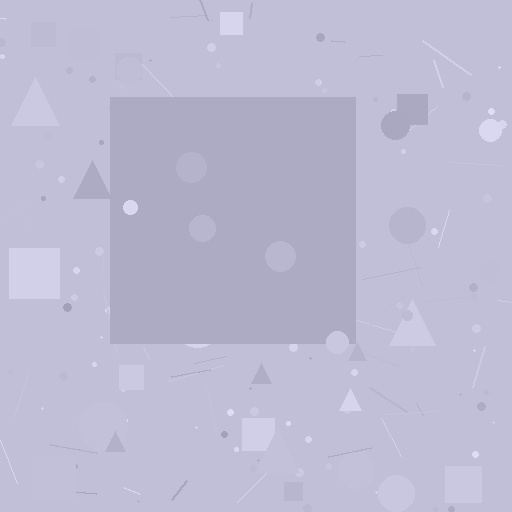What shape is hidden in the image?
A square is hidden in the image.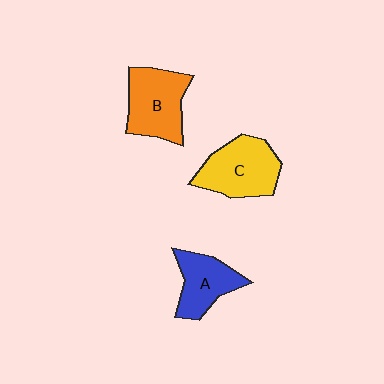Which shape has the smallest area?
Shape A (blue).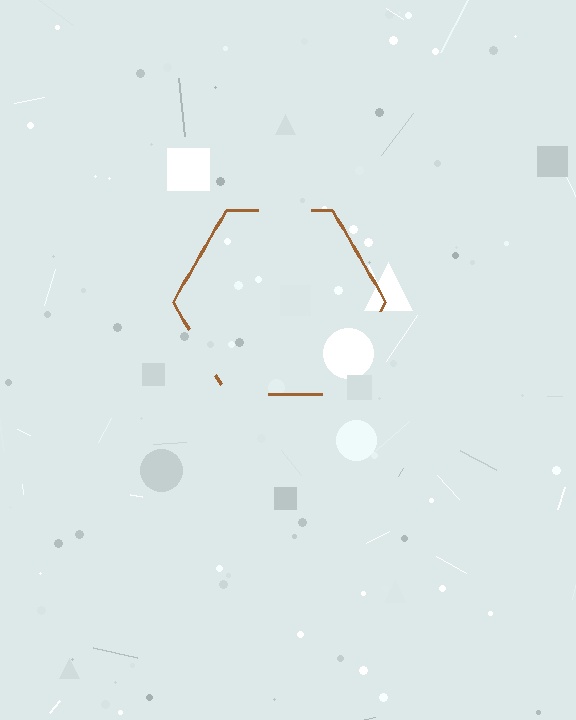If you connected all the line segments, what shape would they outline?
They would outline a hexagon.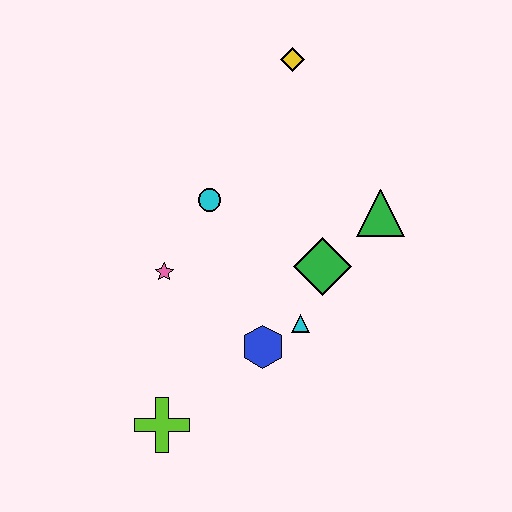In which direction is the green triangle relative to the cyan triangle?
The green triangle is above the cyan triangle.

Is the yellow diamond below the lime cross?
No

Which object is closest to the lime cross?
The blue hexagon is closest to the lime cross.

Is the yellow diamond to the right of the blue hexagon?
Yes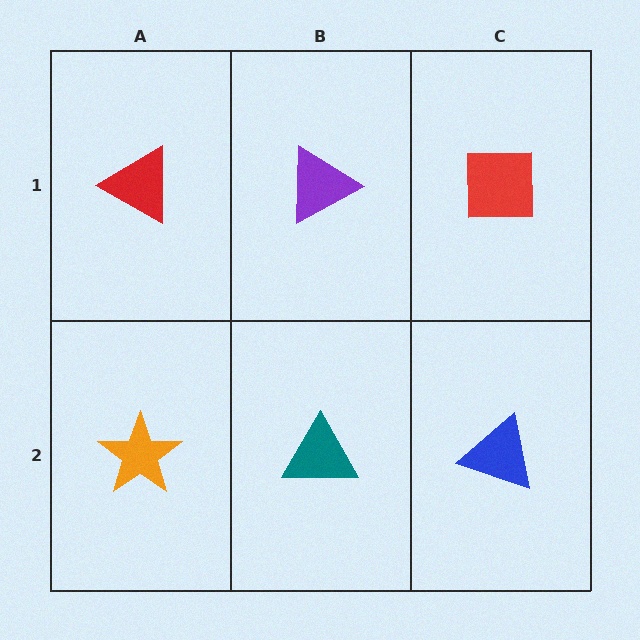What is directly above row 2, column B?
A purple triangle.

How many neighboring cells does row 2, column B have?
3.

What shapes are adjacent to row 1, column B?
A teal triangle (row 2, column B), a red triangle (row 1, column A), a red square (row 1, column C).